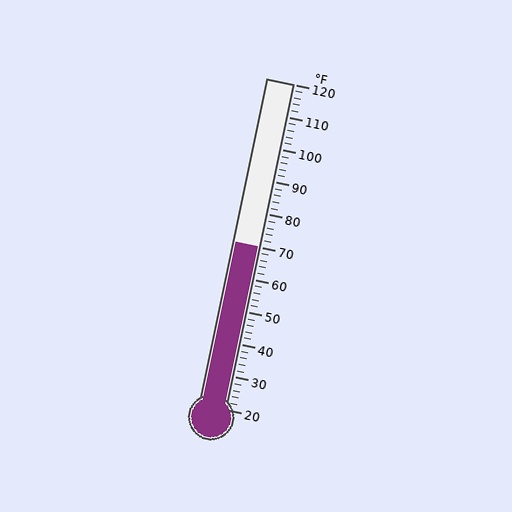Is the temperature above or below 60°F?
The temperature is above 60°F.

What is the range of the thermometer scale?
The thermometer scale ranges from 20°F to 120°F.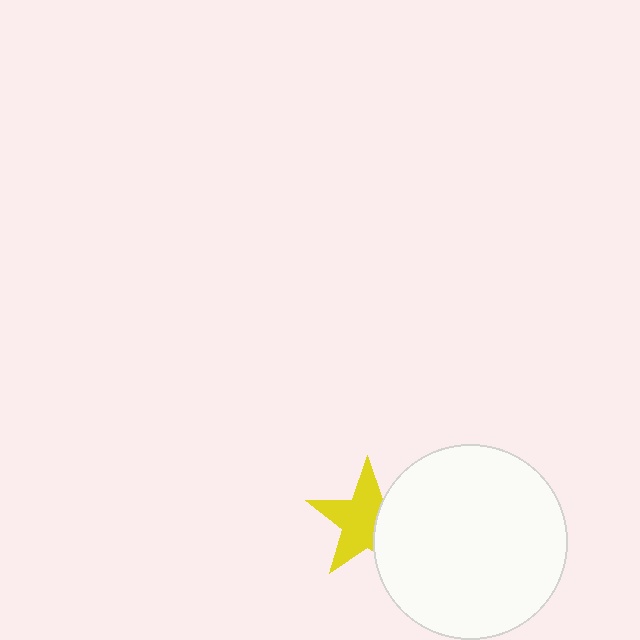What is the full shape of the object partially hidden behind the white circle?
The partially hidden object is a yellow star.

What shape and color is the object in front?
The object in front is a white circle.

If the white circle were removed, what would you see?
You would see the complete yellow star.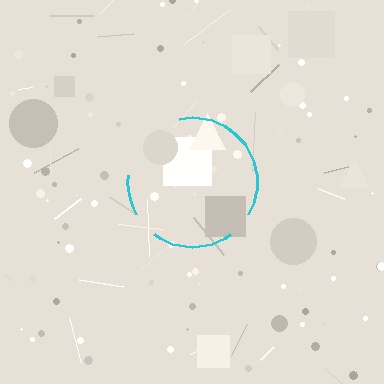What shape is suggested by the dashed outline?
The dashed outline suggests a circle.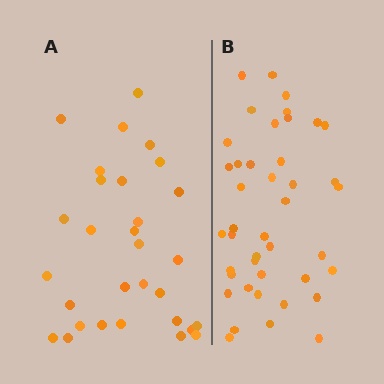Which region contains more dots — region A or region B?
Region B (the right region) has more dots.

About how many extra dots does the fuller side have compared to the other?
Region B has roughly 12 or so more dots than region A.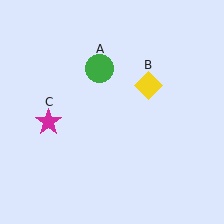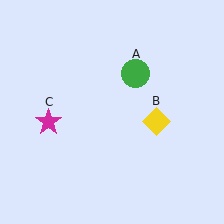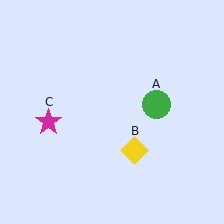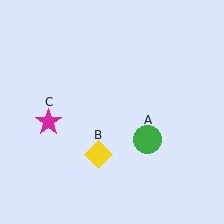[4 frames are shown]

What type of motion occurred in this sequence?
The green circle (object A), yellow diamond (object B) rotated clockwise around the center of the scene.